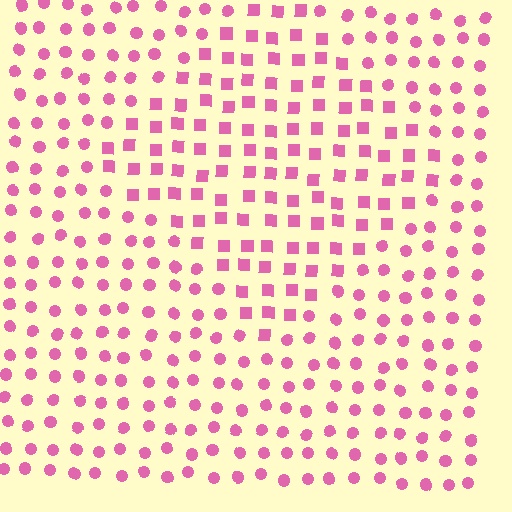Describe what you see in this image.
The image is filled with small pink elements arranged in a uniform grid. A diamond-shaped region contains squares, while the surrounding area contains circles. The boundary is defined purely by the change in element shape.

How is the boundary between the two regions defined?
The boundary is defined by a change in element shape: squares inside vs. circles outside. All elements share the same color and spacing.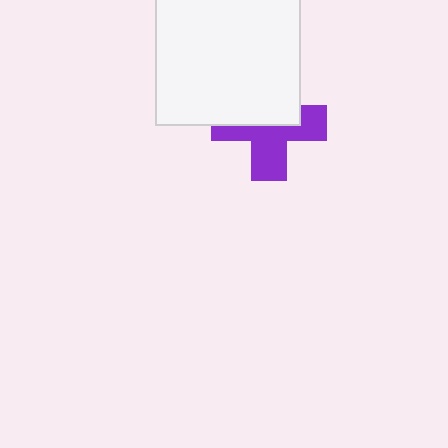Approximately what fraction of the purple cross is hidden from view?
Roughly 46% of the purple cross is hidden behind the white rectangle.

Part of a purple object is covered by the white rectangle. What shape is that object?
It is a cross.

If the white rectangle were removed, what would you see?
You would see the complete purple cross.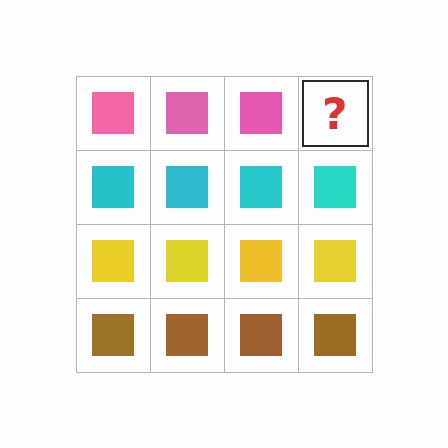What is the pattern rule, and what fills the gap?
The rule is that each row has a consistent color. The gap should be filled with a pink square.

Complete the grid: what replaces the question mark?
The question mark should be replaced with a pink square.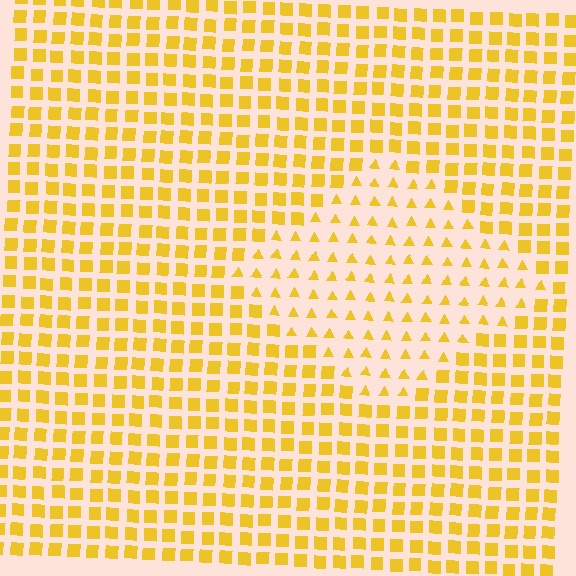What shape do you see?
I see a diamond.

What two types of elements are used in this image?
The image uses triangles inside the diamond region and squares outside it.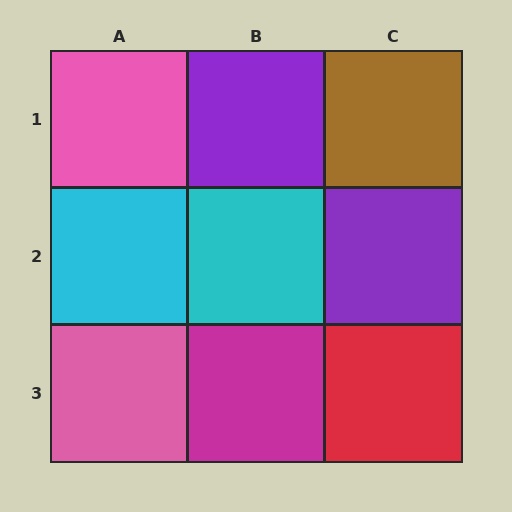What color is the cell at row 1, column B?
Purple.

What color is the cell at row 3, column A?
Pink.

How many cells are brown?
1 cell is brown.